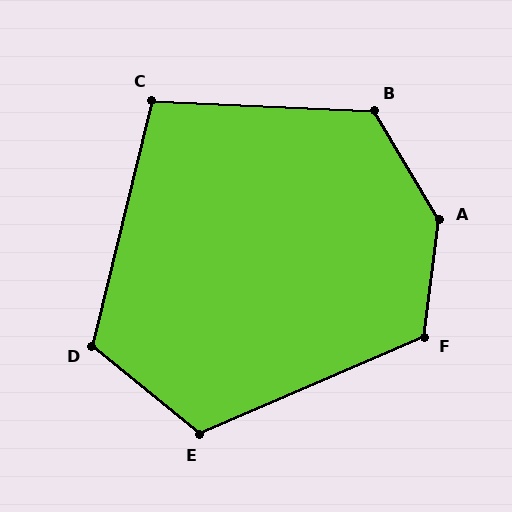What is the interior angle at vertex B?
Approximately 124 degrees (obtuse).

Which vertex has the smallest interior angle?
C, at approximately 101 degrees.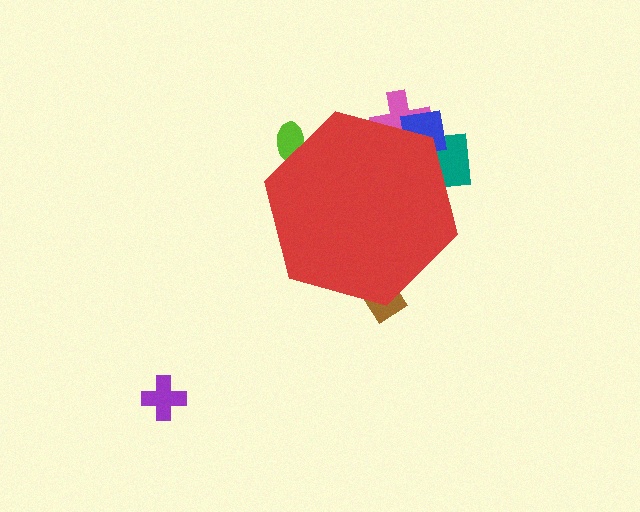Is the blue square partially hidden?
Yes, the blue square is partially hidden behind the red hexagon.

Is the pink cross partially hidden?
Yes, the pink cross is partially hidden behind the red hexagon.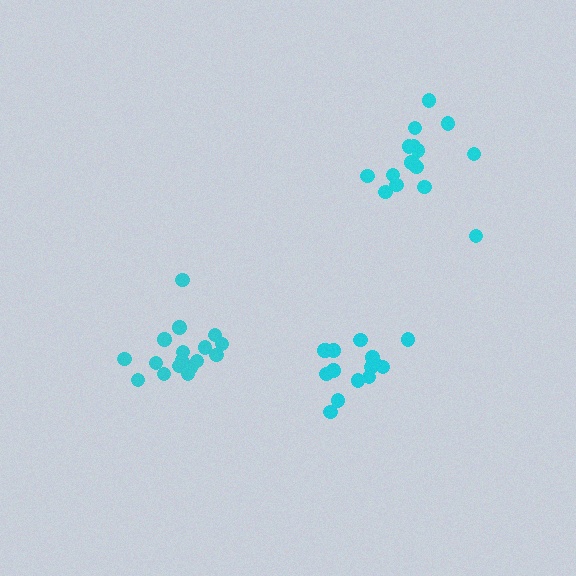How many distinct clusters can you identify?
There are 3 distinct clusters.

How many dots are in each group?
Group 1: 16 dots, Group 2: 17 dots, Group 3: 15 dots (48 total).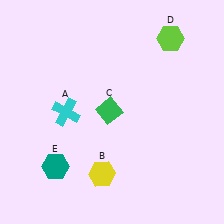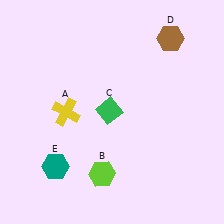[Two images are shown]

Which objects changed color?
A changed from cyan to yellow. B changed from yellow to lime. D changed from lime to brown.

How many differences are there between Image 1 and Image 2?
There are 3 differences between the two images.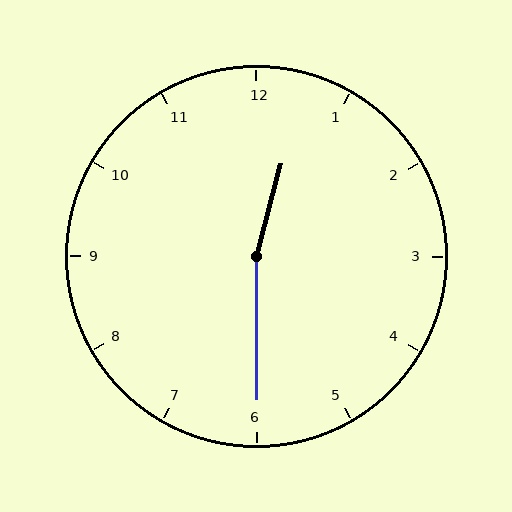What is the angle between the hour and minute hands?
Approximately 165 degrees.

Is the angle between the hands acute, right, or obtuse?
It is obtuse.